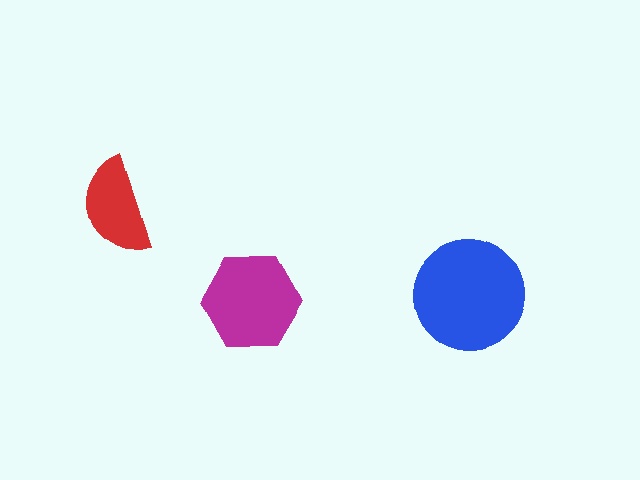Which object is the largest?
The blue circle.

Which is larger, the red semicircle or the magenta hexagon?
The magenta hexagon.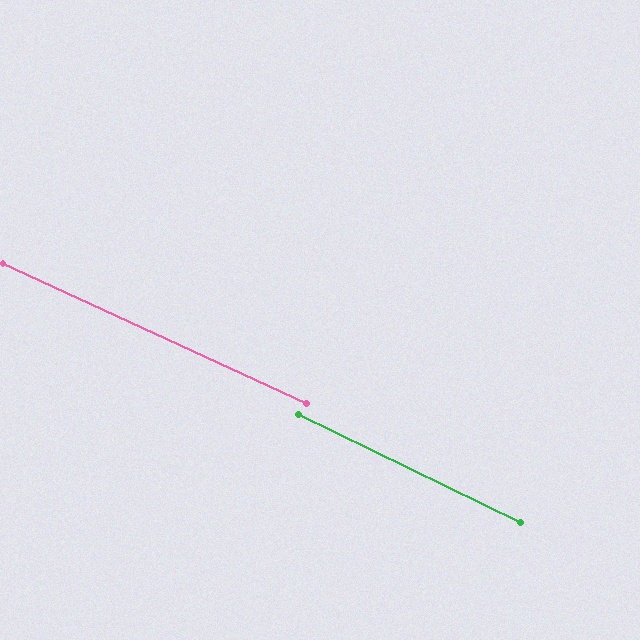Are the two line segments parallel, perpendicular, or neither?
Parallel — their directions differ by only 1.2°.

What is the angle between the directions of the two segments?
Approximately 1 degree.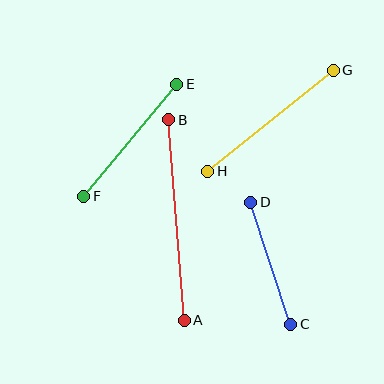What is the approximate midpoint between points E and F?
The midpoint is at approximately (130, 140) pixels.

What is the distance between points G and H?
The distance is approximately 161 pixels.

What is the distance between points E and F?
The distance is approximately 146 pixels.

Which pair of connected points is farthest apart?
Points A and B are farthest apart.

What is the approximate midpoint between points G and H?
The midpoint is at approximately (270, 121) pixels.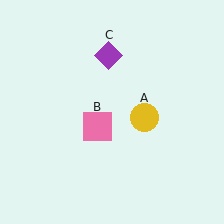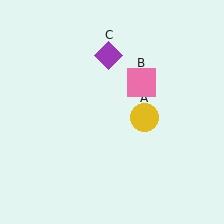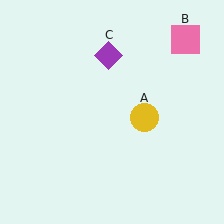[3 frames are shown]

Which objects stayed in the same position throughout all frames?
Yellow circle (object A) and purple diamond (object C) remained stationary.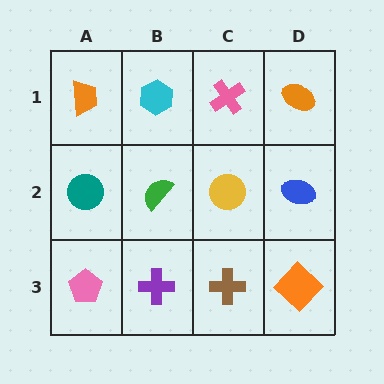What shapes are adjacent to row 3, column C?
A yellow circle (row 2, column C), a purple cross (row 3, column B), an orange diamond (row 3, column D).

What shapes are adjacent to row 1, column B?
A green semicircle (row 2, column B), an orange trapezoid (row 1, column A), a pink cross (row 1, column C).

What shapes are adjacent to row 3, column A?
A teal circle (row 2, column A), a purple cross (row 3, column B).